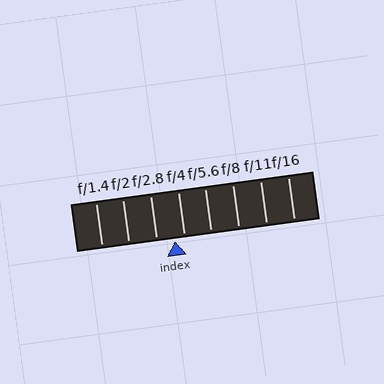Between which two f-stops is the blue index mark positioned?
The index mark is between f/2.8 and f/4.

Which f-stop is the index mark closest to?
The index mark is closest to f/4.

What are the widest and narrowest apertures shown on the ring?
The widest aperture shown is f/1.4 and the narrowest is f/16.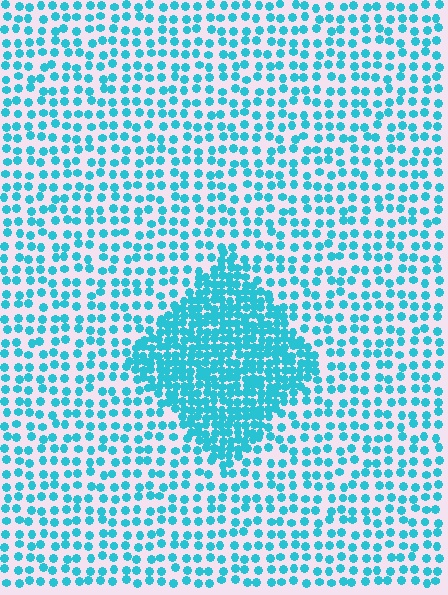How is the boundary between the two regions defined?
The boundary is defined by a change in element density (approximately 2.4x ratio). All elements are the same color, size, and shape.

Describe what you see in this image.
The image contains small cyan elements arranged at two different densities. A diamond-shaped region is visible where the elements are more densely packed than the surrounding area.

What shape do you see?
I see a diamond.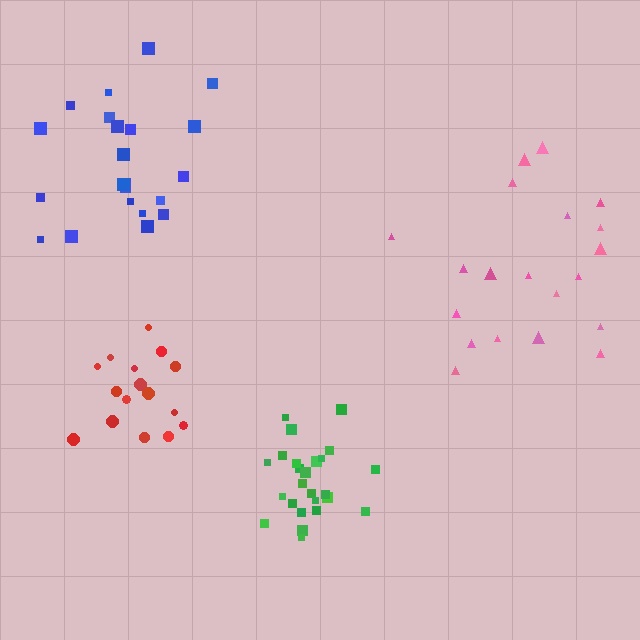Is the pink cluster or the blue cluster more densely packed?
Blue.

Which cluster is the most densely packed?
Green.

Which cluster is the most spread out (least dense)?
Pink.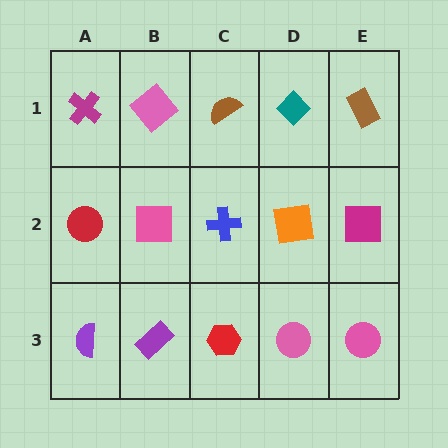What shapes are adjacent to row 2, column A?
A magenta cross (row 1, column A), a purple semicircle (row 3, column A), a pink square (row 2, column B).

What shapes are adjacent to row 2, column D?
A teal diamond (row 1, column D), a pink circle (row 3, column D), a blue cross (row 2, column C), a magenta square (row 2, column E).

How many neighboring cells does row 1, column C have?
3.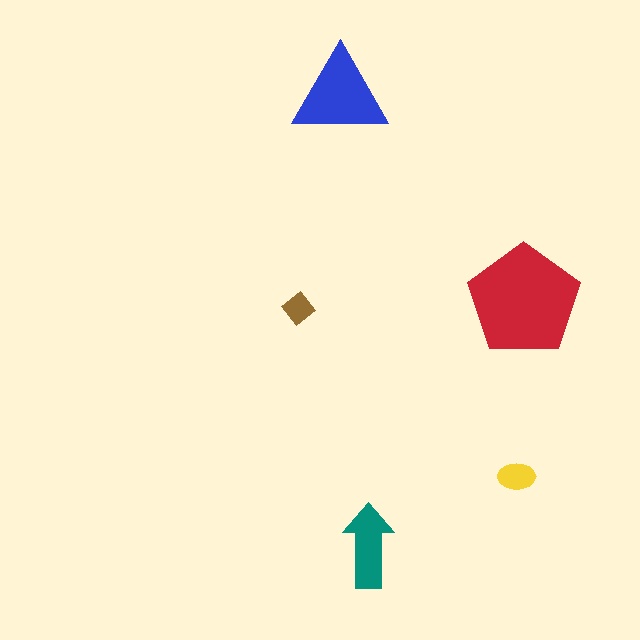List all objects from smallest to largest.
The brown diamond, the yellow ellipse, the teal arrow, the blue triangle, the red pentagon.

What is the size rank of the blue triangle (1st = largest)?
2nd.